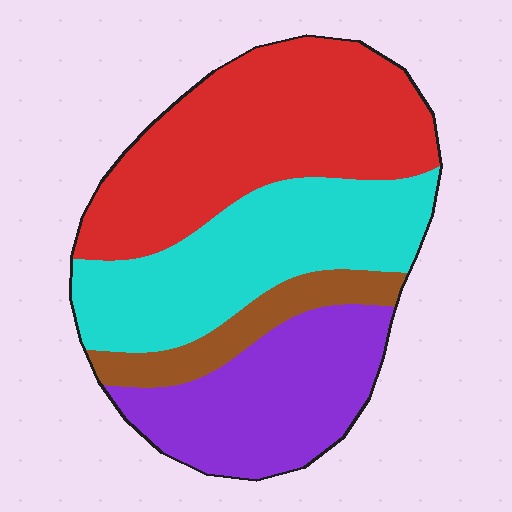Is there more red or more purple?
Red.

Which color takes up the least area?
Brown, at roughly 10%.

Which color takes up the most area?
Red, at roughly 35%.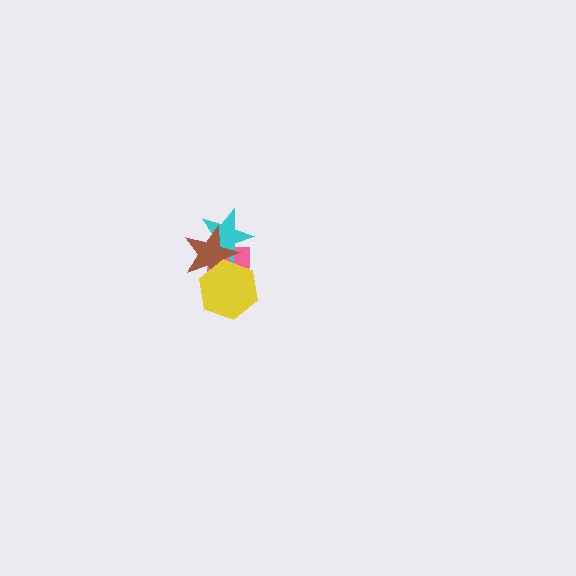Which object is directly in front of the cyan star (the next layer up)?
The brown star is directly in front of the cyan star.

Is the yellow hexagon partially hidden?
No, no other shape covers it.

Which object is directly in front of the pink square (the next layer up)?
The cyan star is directly in front of the pink square.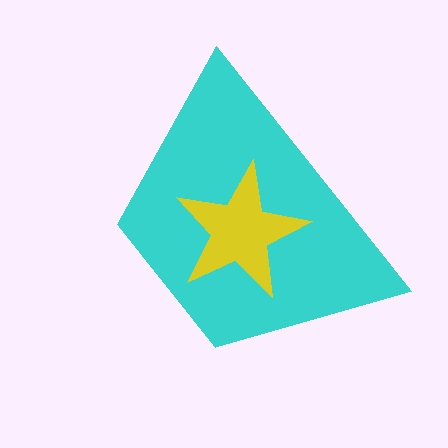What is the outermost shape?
The cyan trapezoid.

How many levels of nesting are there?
2.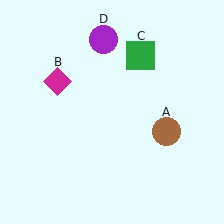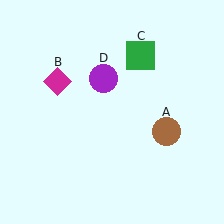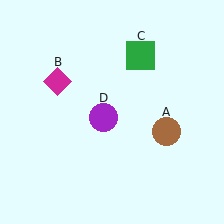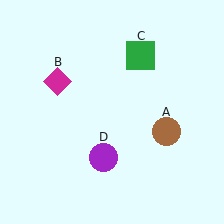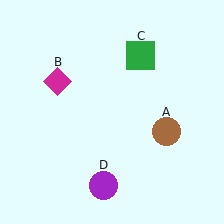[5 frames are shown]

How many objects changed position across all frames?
1 object changed position: purple circle (object D).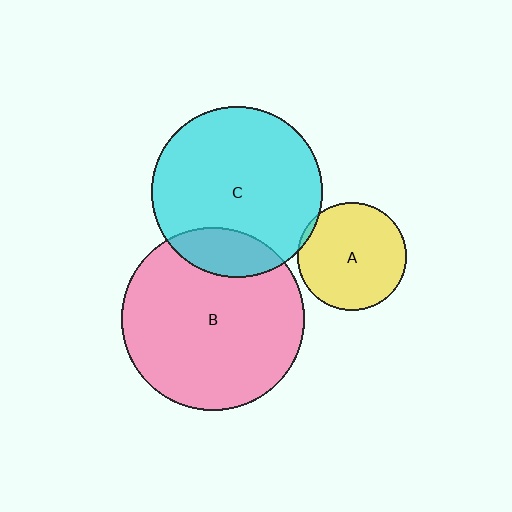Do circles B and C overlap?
Yes.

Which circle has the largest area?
Circle B (pink).